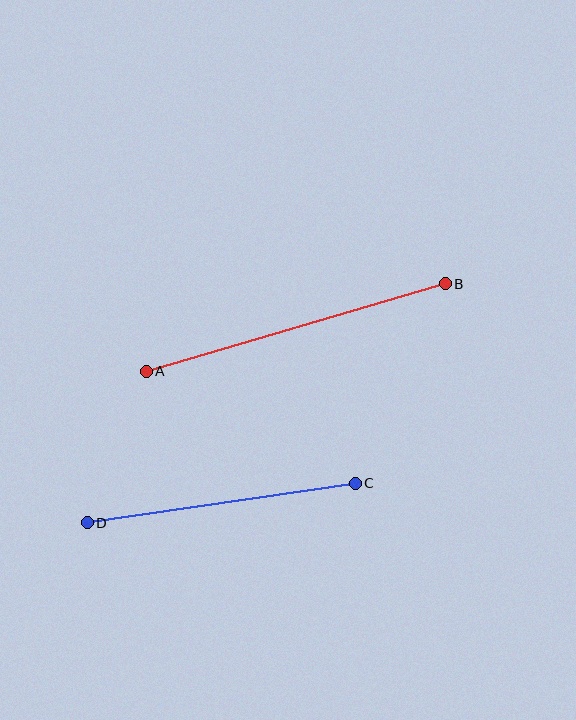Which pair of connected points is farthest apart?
Points A and B are farthest apart.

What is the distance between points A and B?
The distance is approximately 312 pixels.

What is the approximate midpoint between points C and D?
The midpoint is at approximately (221, 503) pixels.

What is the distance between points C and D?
The distance is approximately 271 pixels.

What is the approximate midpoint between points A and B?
The midpoint is at approximately (296, 327) pixels.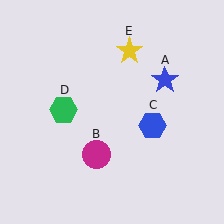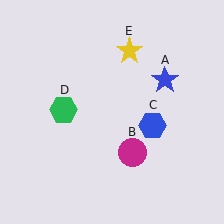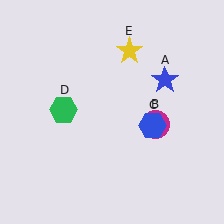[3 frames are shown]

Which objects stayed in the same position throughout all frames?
Blue star (object A) and blue hexagon (object C) and green hexagon (object D) and yellow star (object E) remained stationary.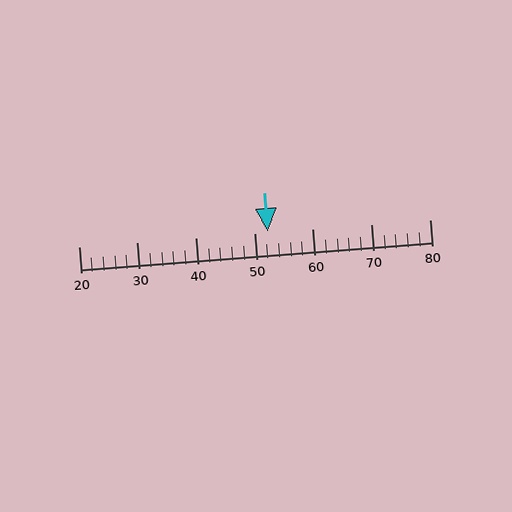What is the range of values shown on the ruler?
The ruler shows values from 20 to 80.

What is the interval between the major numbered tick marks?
The major tick marks are spaced 10 units apart.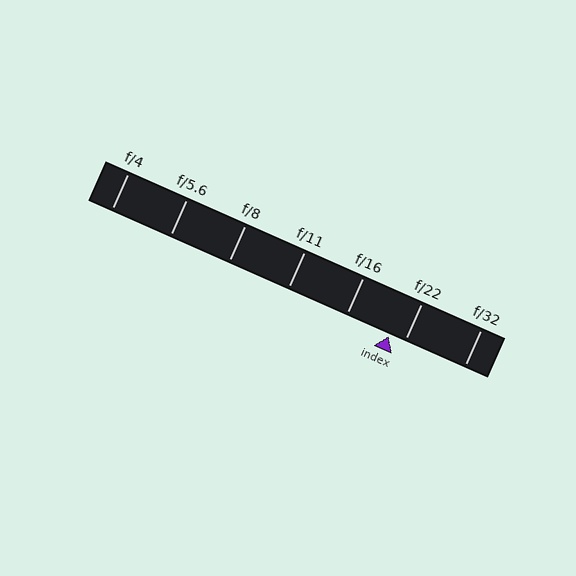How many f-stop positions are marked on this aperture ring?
There are 7 f-stop positions marked.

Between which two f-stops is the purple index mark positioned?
The index mark is between f/16 and f/22.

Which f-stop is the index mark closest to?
The index mark is closest to f/22.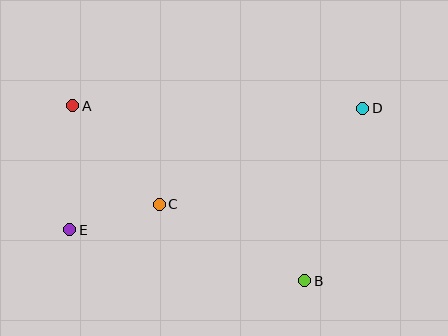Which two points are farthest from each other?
Points D and E are farthest from each other.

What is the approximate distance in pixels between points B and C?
The distance between B and C is approximately 164 pixels.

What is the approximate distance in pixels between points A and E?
The distance between A and E is approximately 124 pixels.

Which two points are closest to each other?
Points C and E are closest to each other.